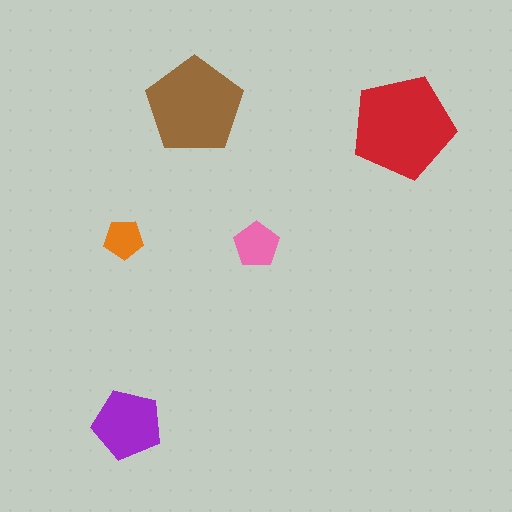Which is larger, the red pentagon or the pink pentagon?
The red one.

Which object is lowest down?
The purple pentagon is bottommost.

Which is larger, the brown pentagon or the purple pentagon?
The brown one.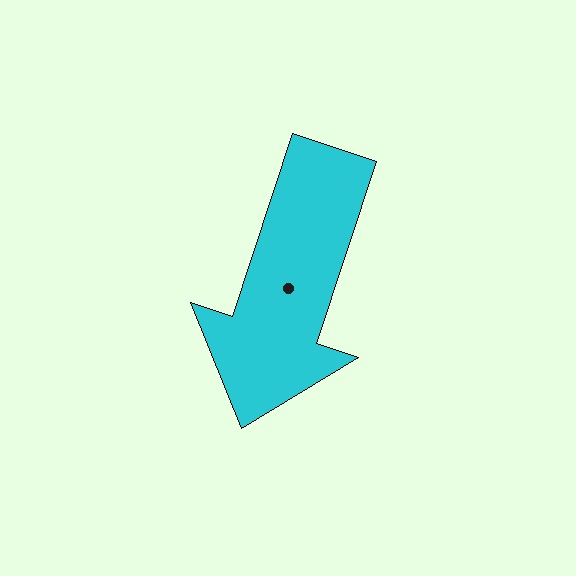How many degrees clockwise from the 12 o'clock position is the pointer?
Approximately 198 degrees.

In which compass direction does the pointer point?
South.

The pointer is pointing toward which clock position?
Roughly 7 o'clock.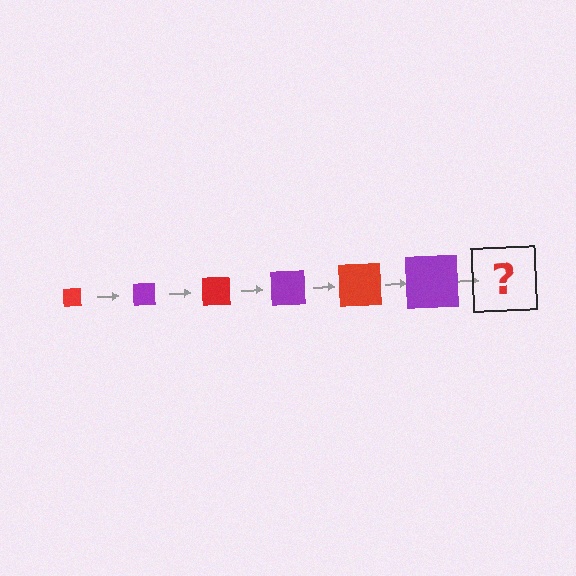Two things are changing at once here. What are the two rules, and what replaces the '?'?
The two rules are that the square grows larger each step and the color cycles through red and purple. The '?' should be a red square, larger than the previous one.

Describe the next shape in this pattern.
It should be a red square, larger than the previous one.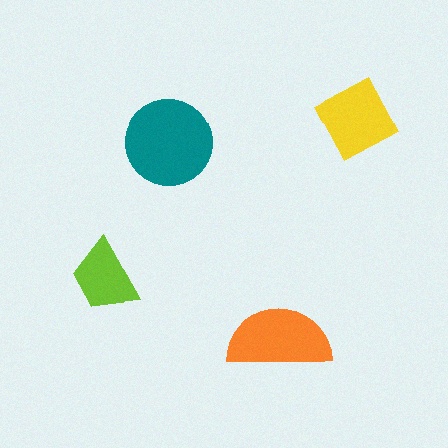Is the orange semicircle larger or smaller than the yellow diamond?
Larger.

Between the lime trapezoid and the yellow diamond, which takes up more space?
The yellow diamond.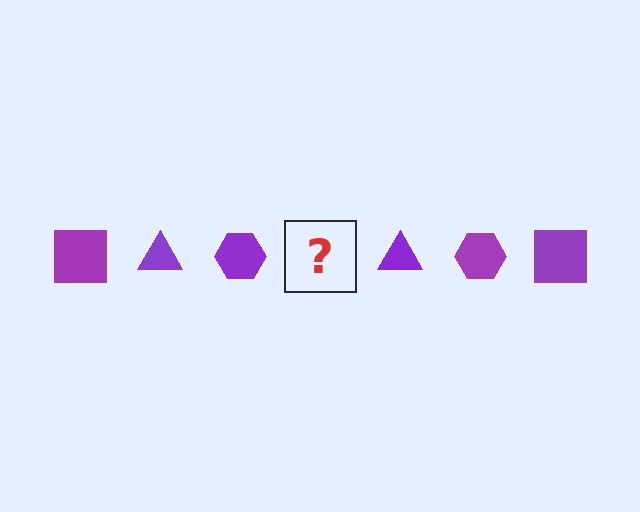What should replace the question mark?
The question mark should be replaced with a purple square.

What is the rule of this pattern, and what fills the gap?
The rule is that the pattern cycles through square, triangle, hexagon shapes in purple. The gap should be filled with a purple square.